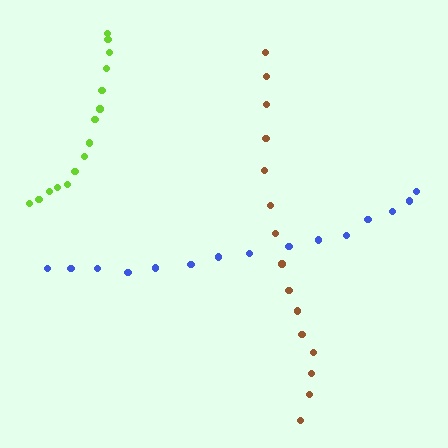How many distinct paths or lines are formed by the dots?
There are 3 distinct paths.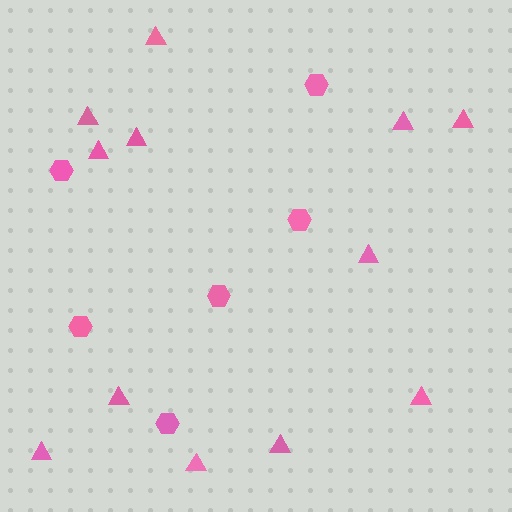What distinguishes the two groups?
There are 2 groups: one group of triangles (12) and one group of hexagons (6).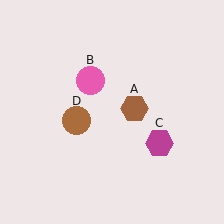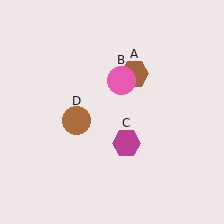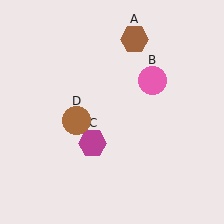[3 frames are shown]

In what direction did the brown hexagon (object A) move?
The brown hexagon (object A) moved up.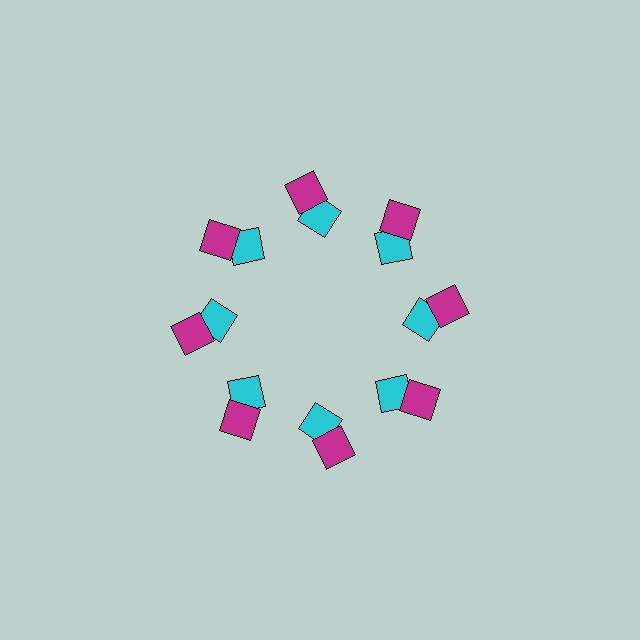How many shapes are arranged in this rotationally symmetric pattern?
There are 16 shapes, arranged in 8 groups of 2.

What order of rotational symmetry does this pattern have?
This pattern has 8-fold rotational symmetry.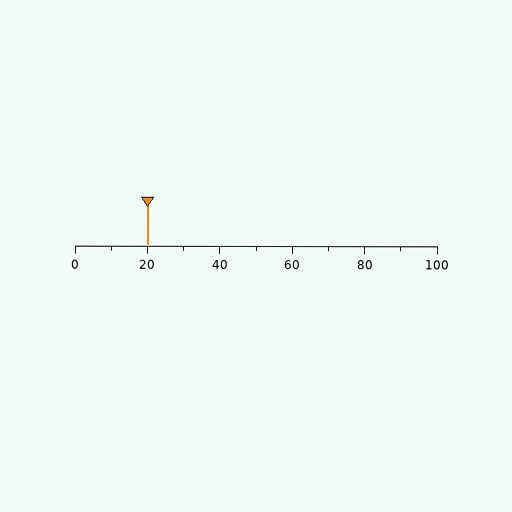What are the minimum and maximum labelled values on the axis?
The axis runs from 0 to 100.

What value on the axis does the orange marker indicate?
The marker indicates approximately 20.